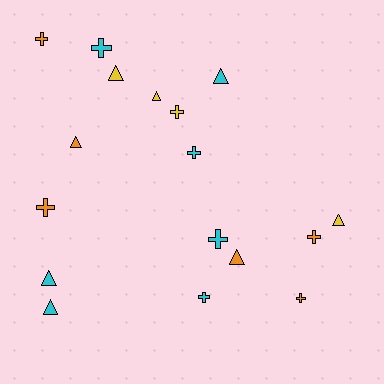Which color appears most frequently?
Cyan, with 7 objects.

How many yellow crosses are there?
There is 1 yellow cross.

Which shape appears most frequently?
Cross, with 9 objects.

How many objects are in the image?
There are 17 objects.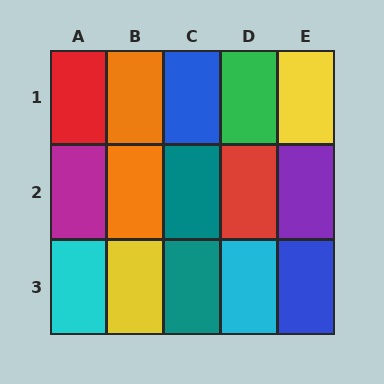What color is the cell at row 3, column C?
Teal.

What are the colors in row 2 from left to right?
Magenta, orange, teal, red, purple.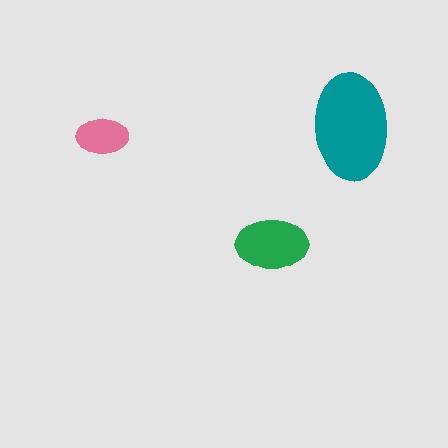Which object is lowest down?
The green ellipse is bottommost.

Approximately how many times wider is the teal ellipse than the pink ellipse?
About 2 times wider.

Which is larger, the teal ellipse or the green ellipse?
The teal one.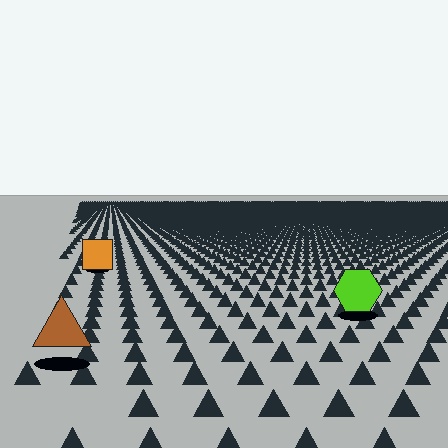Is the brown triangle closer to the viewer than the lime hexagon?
Yes. The brown triangle is closer — you can tell from the texture gradient: the ground texture is coarser near it.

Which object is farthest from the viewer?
The orange square is farthest from the viewer. It appears smaller and the ground texture around it is denser.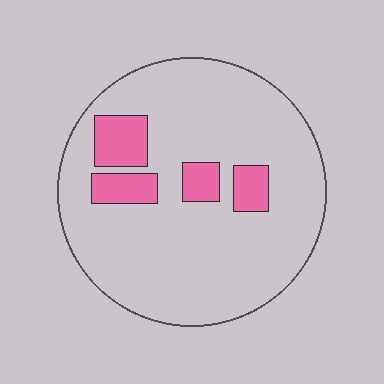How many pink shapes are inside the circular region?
4.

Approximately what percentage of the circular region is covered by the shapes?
Approximately 15%.